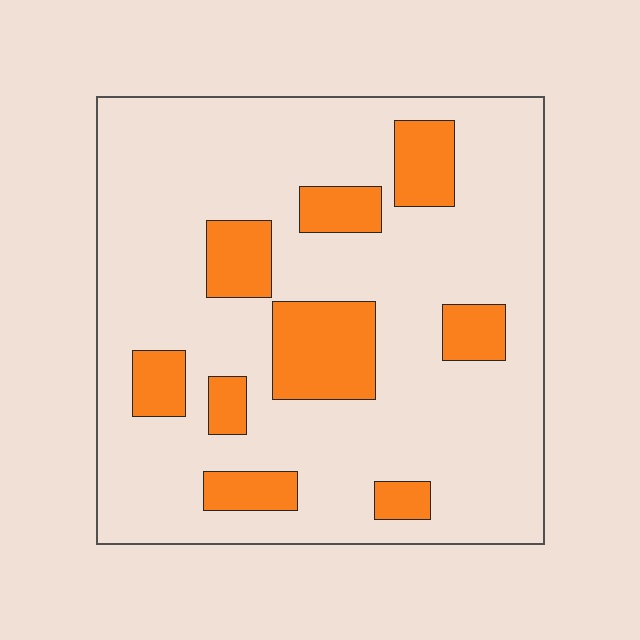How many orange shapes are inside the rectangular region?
9.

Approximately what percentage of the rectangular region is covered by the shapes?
Approximately 20%.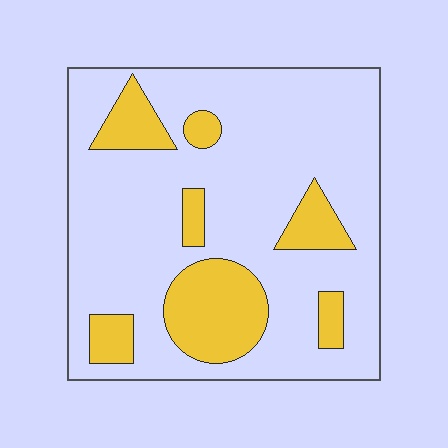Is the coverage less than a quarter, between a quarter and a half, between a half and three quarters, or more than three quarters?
Less than a quarter.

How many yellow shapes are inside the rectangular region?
7.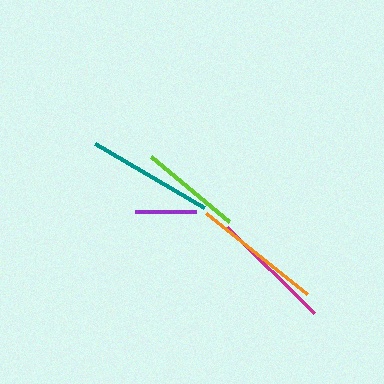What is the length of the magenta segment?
The magenta segment is approximately 122 pixels long.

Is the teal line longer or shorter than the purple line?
The teal line is longer than the purple line.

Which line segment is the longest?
The orange line is the longest at approximately 129 pixels.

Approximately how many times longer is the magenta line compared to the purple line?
The magenta line is approximately 2.0 times the length of the purple line.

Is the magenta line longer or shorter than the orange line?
The orange line is longer than the magenta line.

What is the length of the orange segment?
The orange segment is approximately 129 pixels long.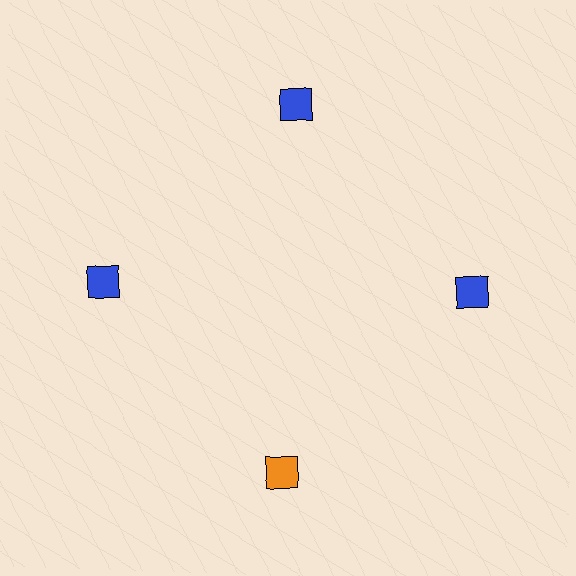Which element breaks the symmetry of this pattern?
The orange diamond at roughly the 6 o'clock position breaks the symmetry. All other shapes are blue diamonds.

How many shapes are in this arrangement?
There are 4 shapes arranged in a ring pattern.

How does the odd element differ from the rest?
It has a different color: orange instead of blue.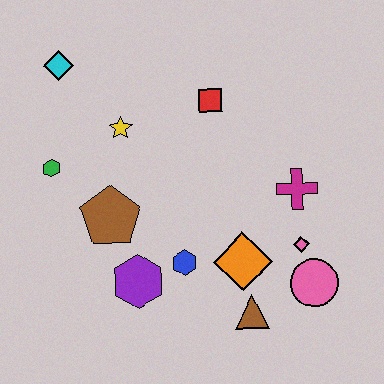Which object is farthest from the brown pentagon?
The pink circle is farthest from the brown pentagon.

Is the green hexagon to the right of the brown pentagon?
No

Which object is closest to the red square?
The yellow star is closest to the red square.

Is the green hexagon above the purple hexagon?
Yes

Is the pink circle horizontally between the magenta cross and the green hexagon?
No